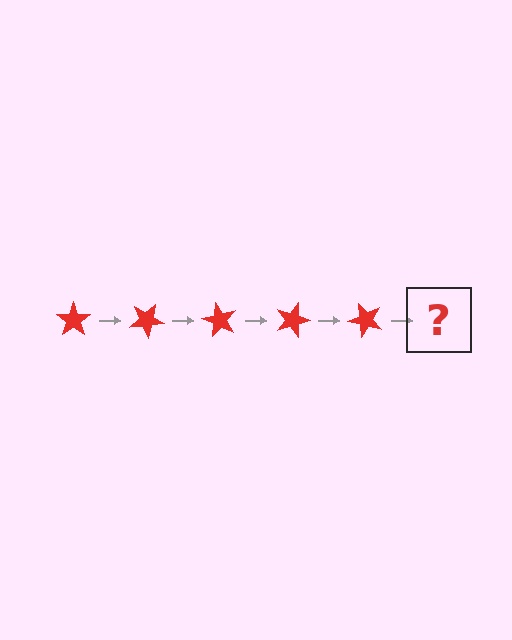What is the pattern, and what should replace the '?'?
The pattern is that the star rotates 30 degrees each step. The '?' should be a red star rotated 150 degrees.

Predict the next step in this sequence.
The next step is a red star rotated 150 degrees.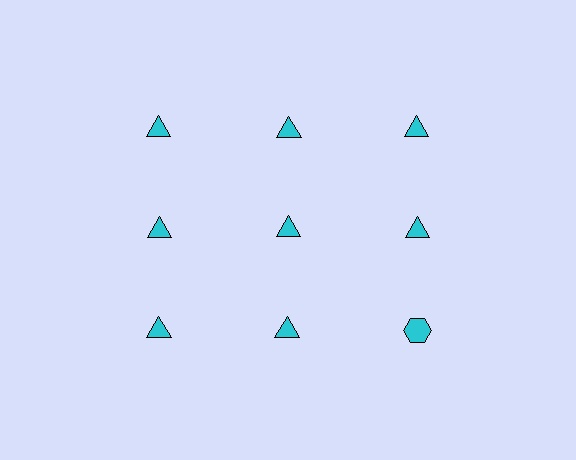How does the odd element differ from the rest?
It has a different shape: hexagon instead of triangle.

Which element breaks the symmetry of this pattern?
The cyan hexagon in the third row, center column breaks the symmetry. All other shapes are cyan triangles.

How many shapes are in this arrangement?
There are 9 shapes arranged in a grid pattern.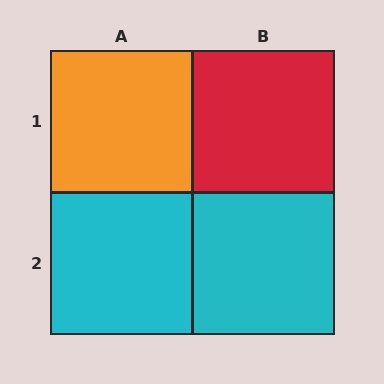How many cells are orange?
1 cell is orange.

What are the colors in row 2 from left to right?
Cyan, cyan.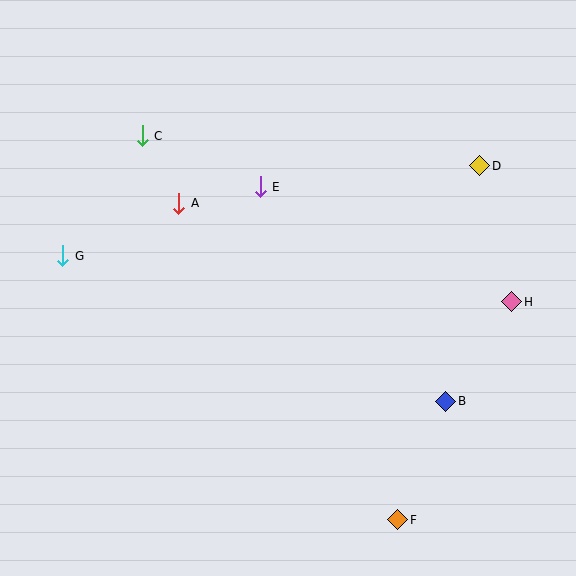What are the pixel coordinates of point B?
Point B is at (446, 401).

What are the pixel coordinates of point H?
Point H is at (512, 302).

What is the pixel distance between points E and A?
The distance between E and A is 83 pixels.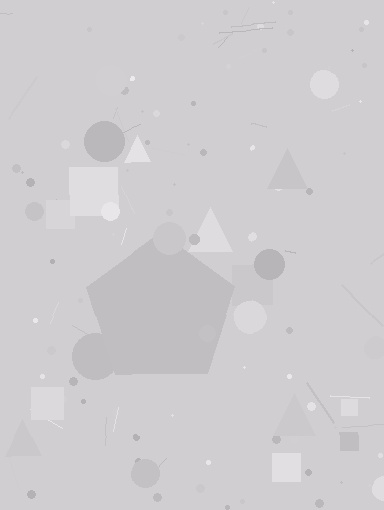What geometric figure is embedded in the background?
A pentagon is embedded in the background.